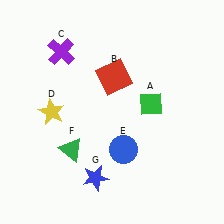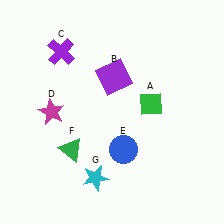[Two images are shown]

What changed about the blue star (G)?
In Image 1, G is blue. In Image 2, it changed to cyan.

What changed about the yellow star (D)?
In Image 1, D is yellow. In Image 2, it changed to magenta.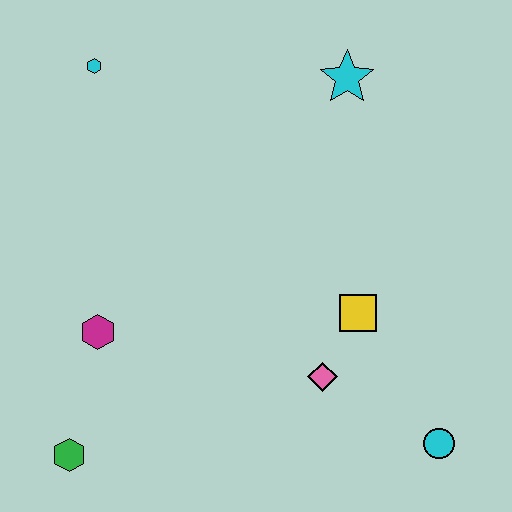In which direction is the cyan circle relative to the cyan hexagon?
The cyan circle is below the cyan hexagon.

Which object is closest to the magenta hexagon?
The green hexagon is closest to the magenta hexagon.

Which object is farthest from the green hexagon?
The cyan star is farthest from the green hexagon.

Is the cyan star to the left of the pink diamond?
No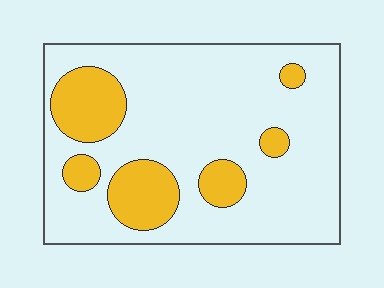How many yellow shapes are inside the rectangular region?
6.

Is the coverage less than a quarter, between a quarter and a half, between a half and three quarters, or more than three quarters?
Less than a quarter.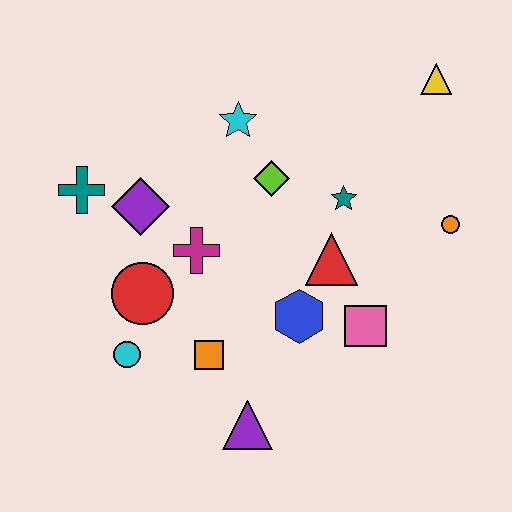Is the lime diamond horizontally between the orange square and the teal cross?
No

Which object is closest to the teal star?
The red triangle is closest to the teal star.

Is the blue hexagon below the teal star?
Yes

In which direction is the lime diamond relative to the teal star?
The lime diamond is to the left of the teal star.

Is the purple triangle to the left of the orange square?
No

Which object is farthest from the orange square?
The yellow triangle is farthest from the orange square.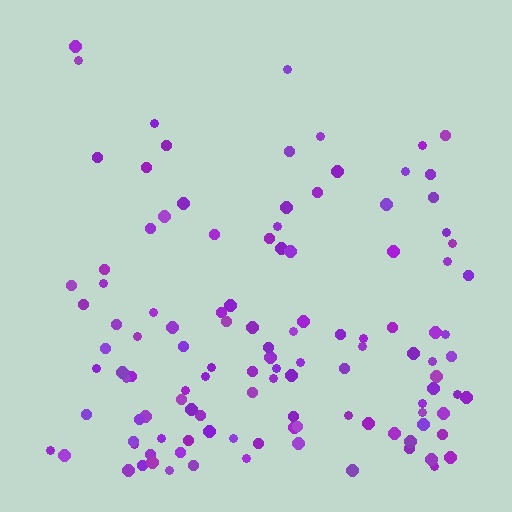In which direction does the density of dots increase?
From top to bottom, with the bottom side densest.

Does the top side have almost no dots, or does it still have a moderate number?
Still a moderate number, just noticeably fewer than the bottom.